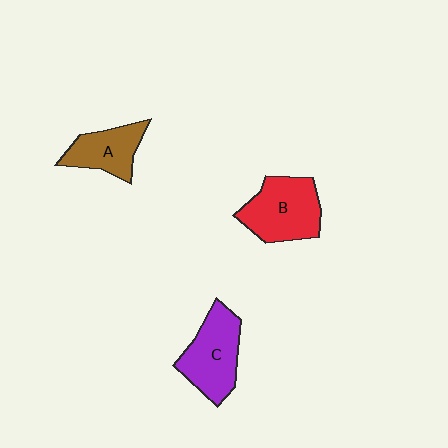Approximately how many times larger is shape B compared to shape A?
Approximately 1.4 times.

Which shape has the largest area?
Shape B (red).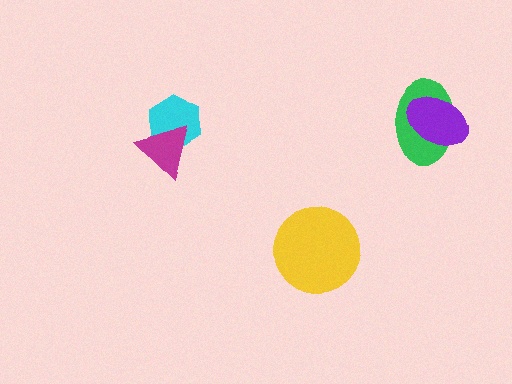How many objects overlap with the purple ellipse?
1 object overlaps with the purple ellipse.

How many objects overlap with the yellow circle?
0 objects overlap with the yellow circle.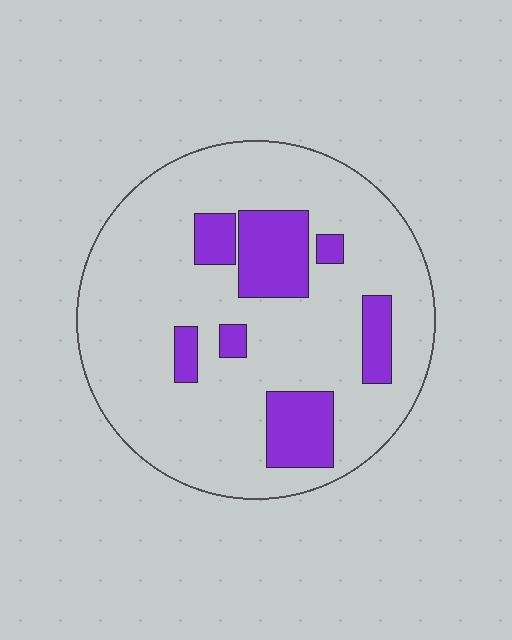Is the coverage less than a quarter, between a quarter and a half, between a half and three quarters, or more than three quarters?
Less than a quarter.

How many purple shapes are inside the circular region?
7.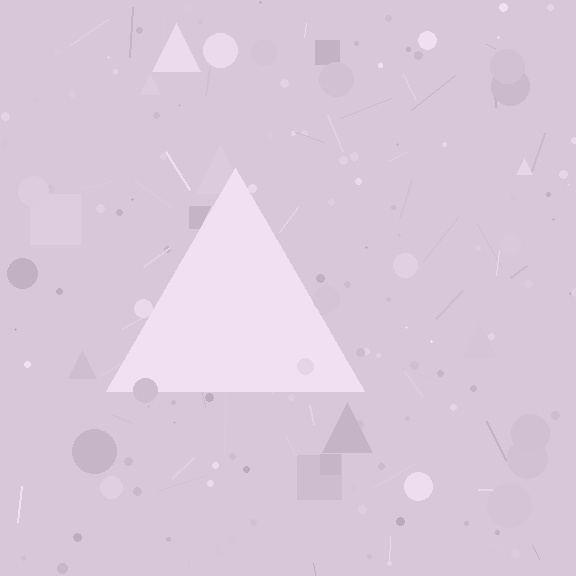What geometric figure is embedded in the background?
A triangle is embedded in the background.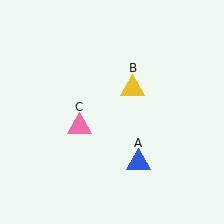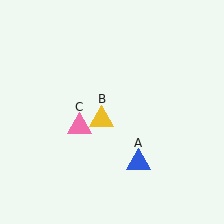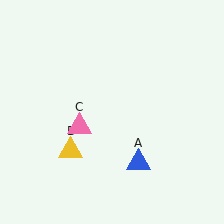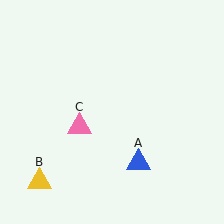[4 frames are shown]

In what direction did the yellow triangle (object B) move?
The yellow triangle (object B) moved down and to the left.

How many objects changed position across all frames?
1 object changed position: yellow triangle (object B).